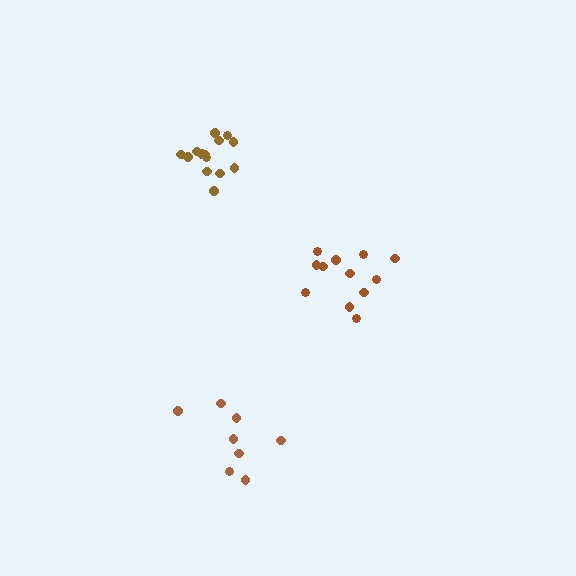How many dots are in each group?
Group 1: 12 dots, Group 2: 8 dots, Group 3: 14 dots (34 total).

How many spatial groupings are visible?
There are 3 spatial groupings.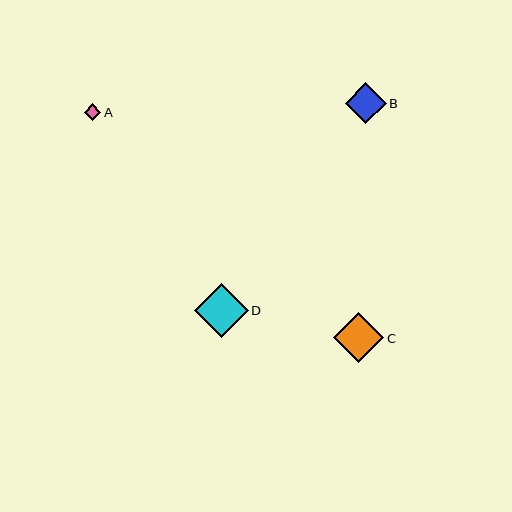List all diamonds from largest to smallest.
From largest to smallest: D, C, B, A.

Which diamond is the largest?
Diamond D is the largest with a size of approximately 54 pixels.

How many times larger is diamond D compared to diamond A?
Diamond D is approximately 3.2 times the size of diamond A.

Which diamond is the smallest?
Diamond A is the smallest with a size of approximately 17 pixels.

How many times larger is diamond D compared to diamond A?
Diamond D is approximately 3.2 times the size of diamond A.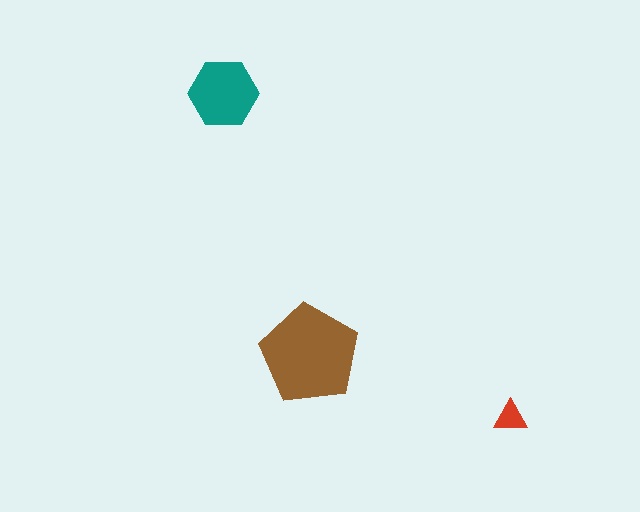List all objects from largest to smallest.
The brown pentagon, the teal hexagon, the red triangle.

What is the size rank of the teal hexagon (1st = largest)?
2nd.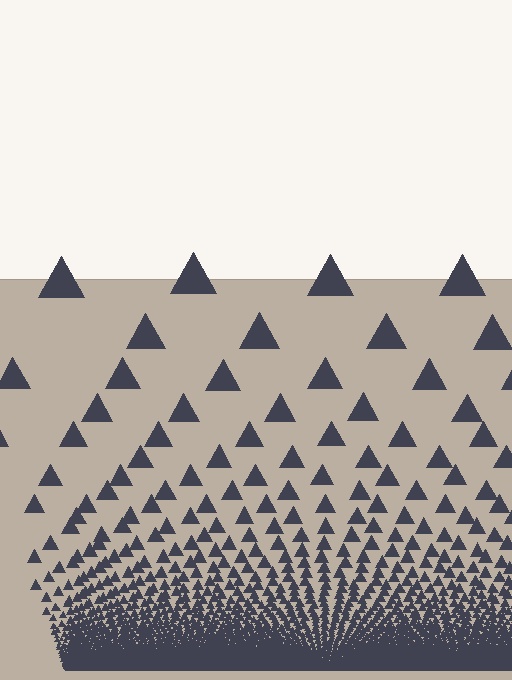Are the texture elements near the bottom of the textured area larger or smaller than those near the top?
Smaller. The gradient is inverted — elements near the bottom are smaller and denser.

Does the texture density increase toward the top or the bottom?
Density increases toward the bottom.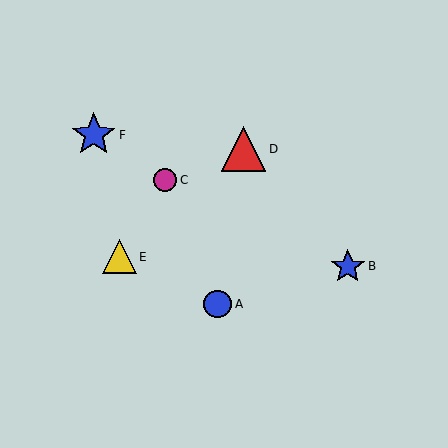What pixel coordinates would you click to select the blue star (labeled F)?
Click at (94, 135) to select the blue star F.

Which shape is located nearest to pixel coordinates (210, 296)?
The blue circle (labeled A) at (218, 304) is nearest to that location.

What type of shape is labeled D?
Shape D is a red triangle.